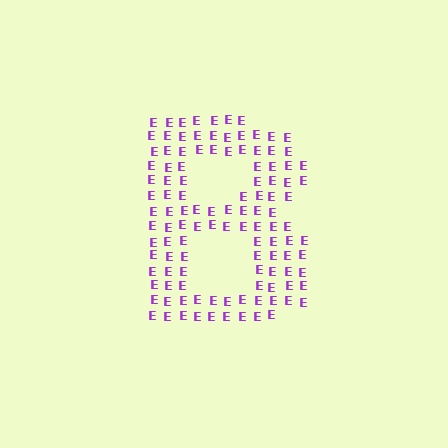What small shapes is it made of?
It is made of small letter E's.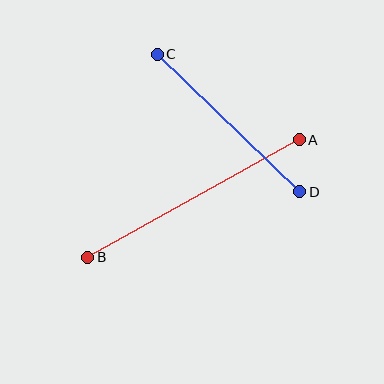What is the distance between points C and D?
The distance is approximately 198 pixels.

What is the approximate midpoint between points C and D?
The midpoint is at approximately (229, 123) pixels.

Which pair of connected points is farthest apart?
Points A and B are farthest apart.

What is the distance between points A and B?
The distance is approximately 242 pixels.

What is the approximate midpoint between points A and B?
The midpoint is at approximately (193, 199) pixels.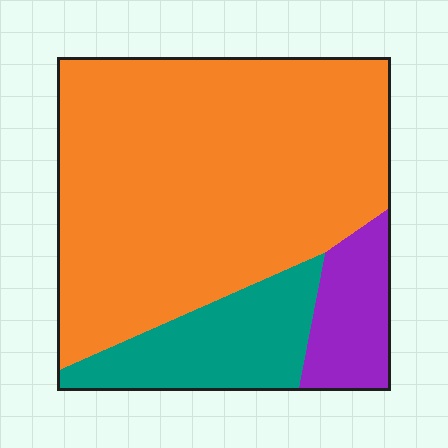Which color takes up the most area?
Orange, at roughly 70%.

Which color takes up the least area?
Purple, at roughly 10%.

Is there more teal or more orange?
Orange.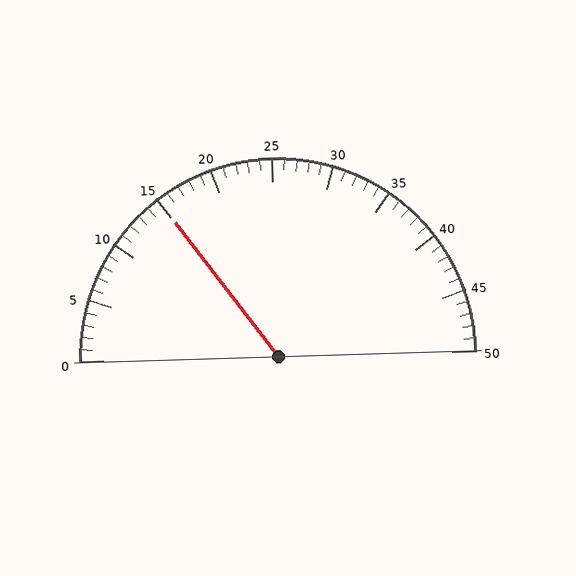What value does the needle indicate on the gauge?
The needle indicates approximately 15.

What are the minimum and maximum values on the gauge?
The gauge ranges from 0 to 50.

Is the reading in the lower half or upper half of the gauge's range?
The reading is in the lower half of the range (0 to 50).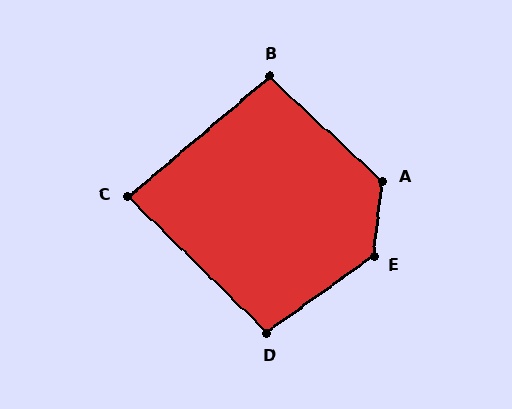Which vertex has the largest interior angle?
E, at approximately 132 degrees.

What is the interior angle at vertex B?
Approximately 97 degrees (obtuse).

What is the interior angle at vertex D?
Approximately 100 degrees (obtuse).